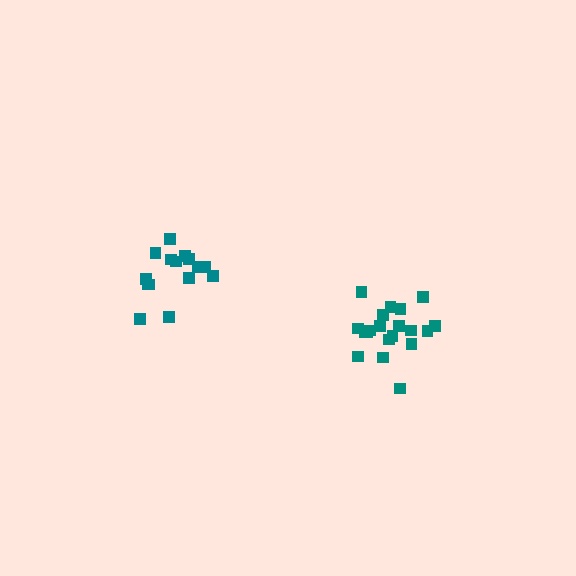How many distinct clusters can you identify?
There are 2 distinct clusters.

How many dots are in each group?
Group 1: 20 dots, Group 2: 15 dots (35 total).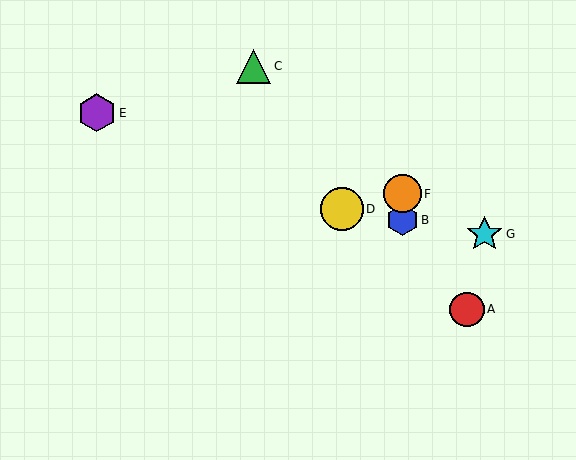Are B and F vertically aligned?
Yes, both are at x≈402.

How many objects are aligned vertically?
2 objects (B, F) are aligned vertically.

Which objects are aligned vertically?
Objects B, F are aligned vertically.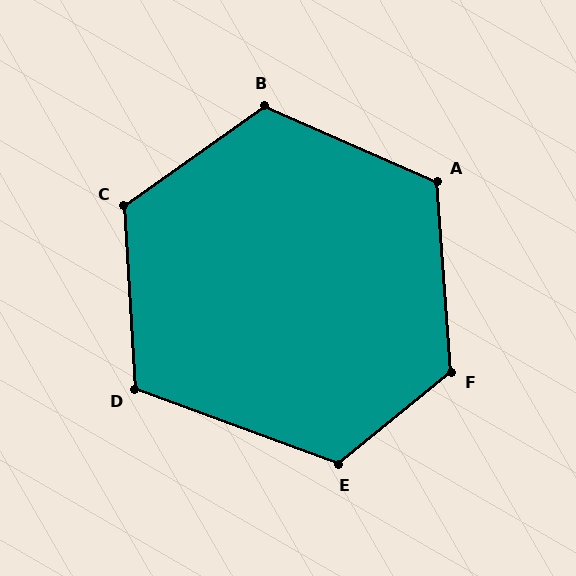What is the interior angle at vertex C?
Approximately 122 degrees (obtuse).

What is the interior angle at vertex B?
Approximately 121 degrees (obtuse).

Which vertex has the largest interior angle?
F, at approximately 125 degrees.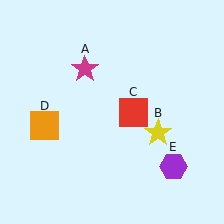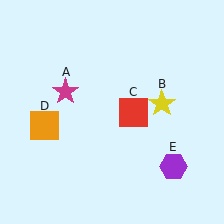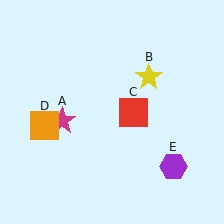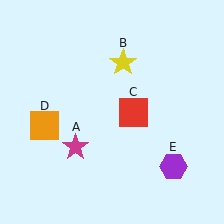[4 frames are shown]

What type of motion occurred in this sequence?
The magenta star (object A), yellow star (object B) rotated counterclockwise around the center of the scene.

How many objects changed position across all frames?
2 objects changed position: magenta star (object A), yellow star (object B).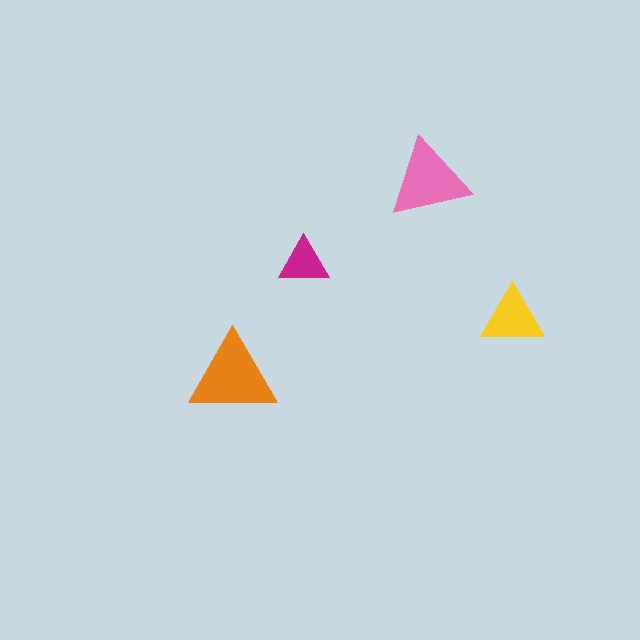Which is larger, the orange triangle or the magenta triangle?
The orange one.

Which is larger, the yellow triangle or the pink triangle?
The pink one.